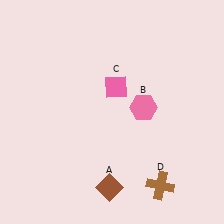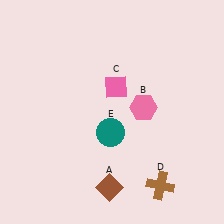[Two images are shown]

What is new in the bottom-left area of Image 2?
A teal circle (E) was added in the bottom-left area of Image 2.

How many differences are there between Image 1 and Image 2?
There is 1 difference between the two images.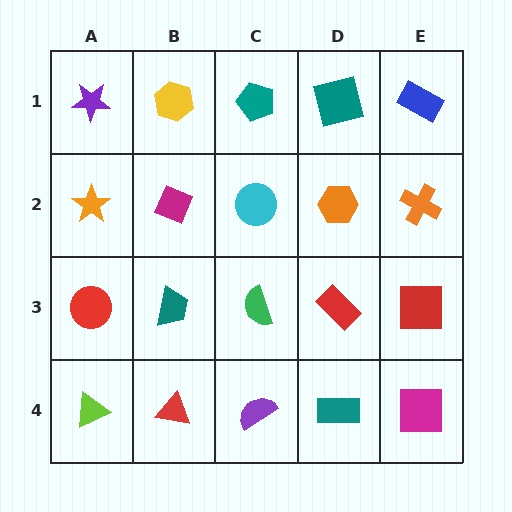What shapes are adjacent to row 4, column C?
A green semicircle (row 3, column C), a red triangle (row 4, column B), a teal rectangle (row 4, column D).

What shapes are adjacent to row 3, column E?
An orange cross (row 2, column E), a magenta square (row 4, column E), a red rectangle (row 3, column D).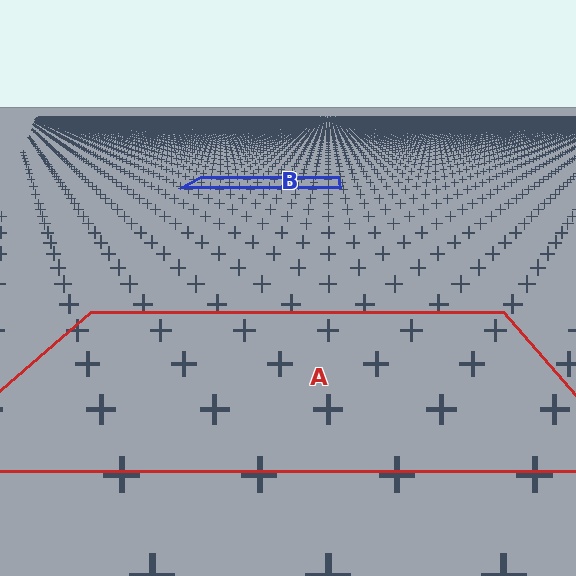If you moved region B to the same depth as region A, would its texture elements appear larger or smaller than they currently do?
They would appear larger. At a closer depth, the same texture elements are projected at a bigger on-screen size.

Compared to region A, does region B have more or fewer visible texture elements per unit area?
Region B has more texture elements per unit area — they are packed more densely because it is farther away.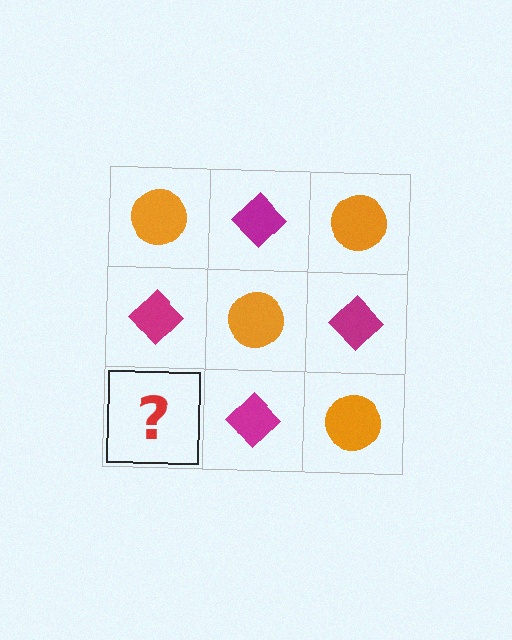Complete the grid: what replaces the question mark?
The question mark should be replaced with an orange circle.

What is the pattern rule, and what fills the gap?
The rule is that it alternates orange circle and magenta diamond in a checkerboard pattern. The gap should be filled with an orange circle.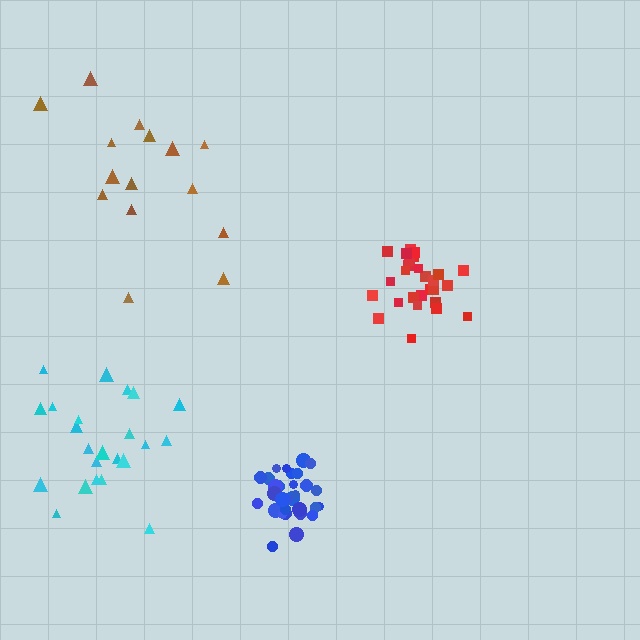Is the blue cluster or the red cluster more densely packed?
Blue.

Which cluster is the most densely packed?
Blue.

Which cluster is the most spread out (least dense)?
Brown.